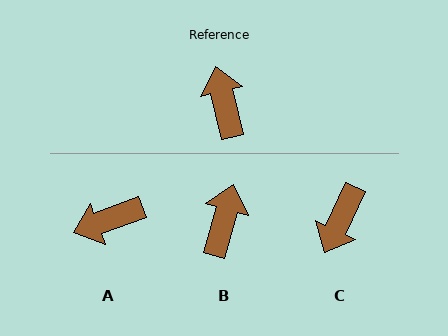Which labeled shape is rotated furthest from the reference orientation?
C, about 141 degrees away.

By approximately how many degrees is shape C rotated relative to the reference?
Approximately 141 degrees counter-clockwise.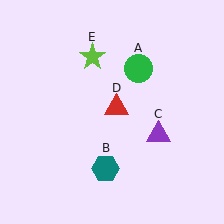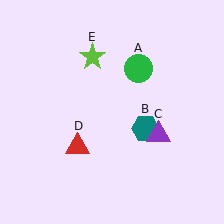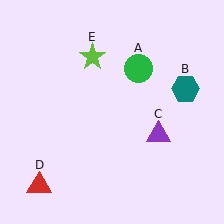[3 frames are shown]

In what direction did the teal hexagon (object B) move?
The teal hexagon (object B) moved up and to the right.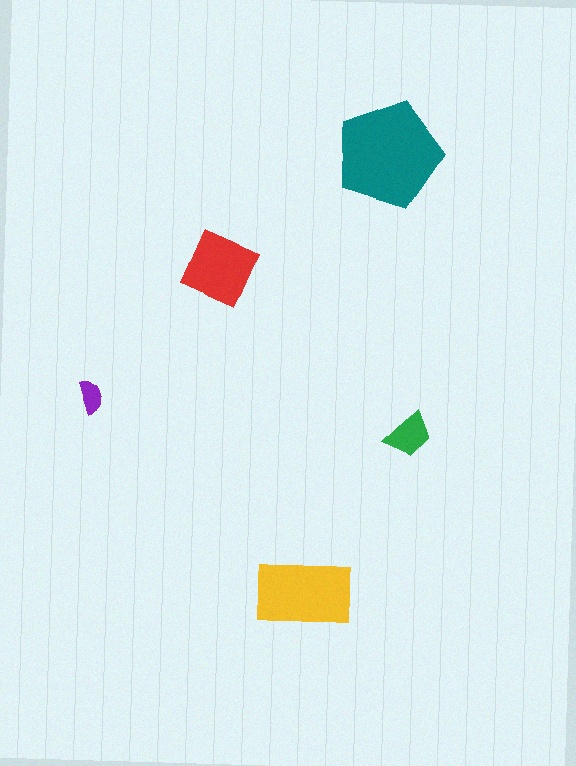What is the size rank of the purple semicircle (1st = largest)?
5th.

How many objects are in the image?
There are 5 objects in the image.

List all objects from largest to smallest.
The teal pentagon, the yellow rectangle, the red square, the green trapezoid, the purple semicircle.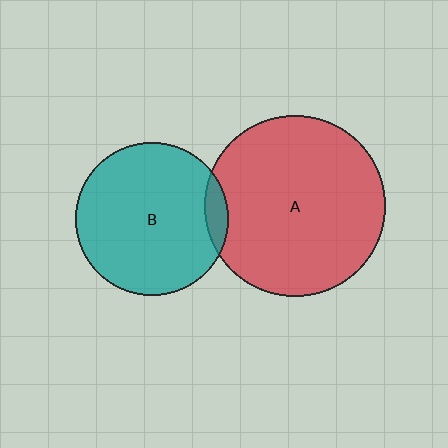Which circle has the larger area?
Circle A (red).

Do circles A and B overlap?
Yes.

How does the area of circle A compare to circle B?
Approximately 1.4 times.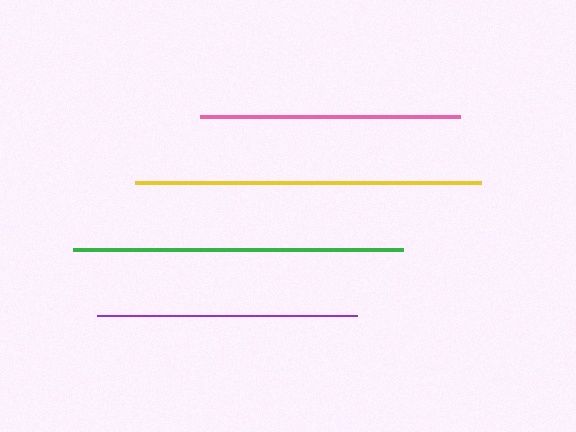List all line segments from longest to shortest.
From longest to shortest: yellow, green, pink, purple.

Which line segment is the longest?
The yellow line is the longest at approximately 346 pixels.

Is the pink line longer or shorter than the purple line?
The pink line is longer than the purple line.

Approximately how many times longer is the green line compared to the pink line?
The green line is approximately 1.3 times the length of the pink line.